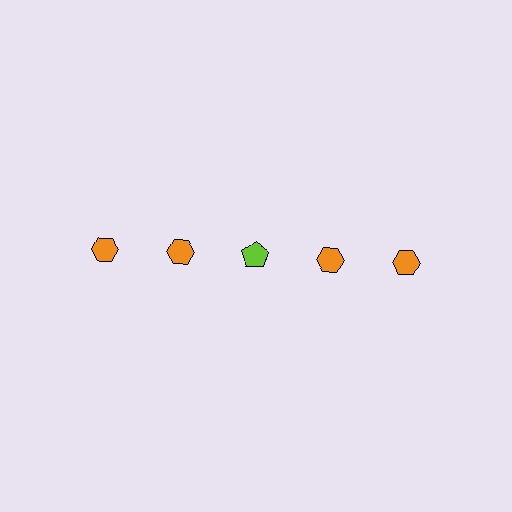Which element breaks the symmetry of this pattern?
The lime pentagon in the top row, center column breaks the symmetry. All other shapes are orange hexagons.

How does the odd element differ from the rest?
It differs in both color (lime instead of orange) and shape (pentagon instead of hexagon).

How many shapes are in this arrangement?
There are 5 shapes arranged in a grid pattern.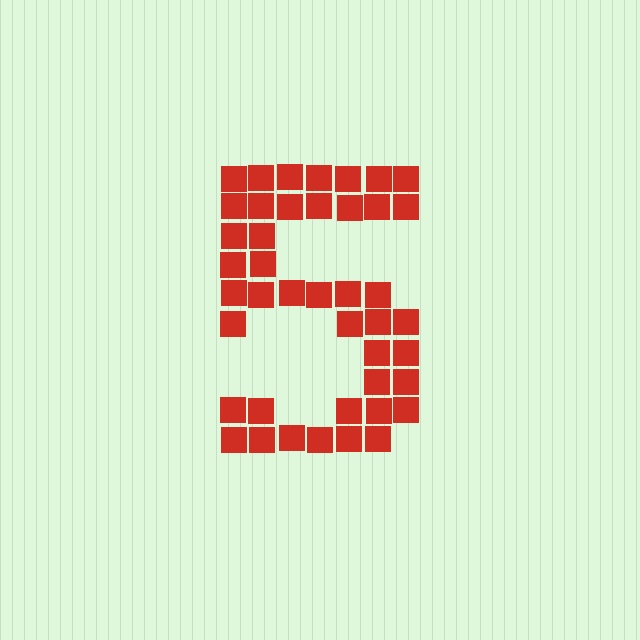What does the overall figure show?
The overall figure shows the digit 5.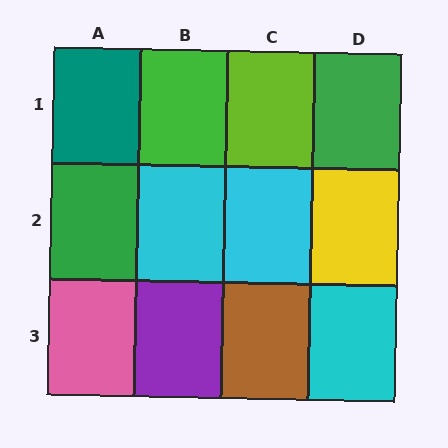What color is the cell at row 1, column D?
Green.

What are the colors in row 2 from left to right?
Green, cyan, cyan, yellow.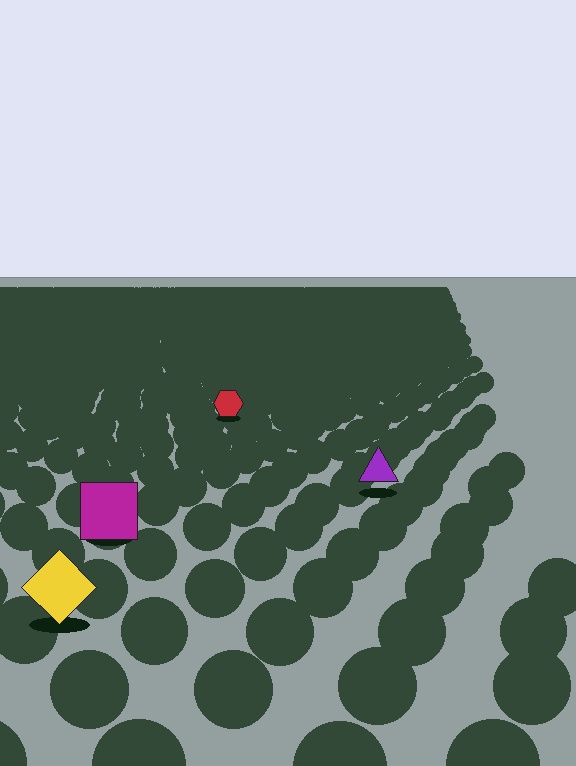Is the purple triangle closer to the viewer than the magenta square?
No. The magenta square is closer — you can tell from the texture gradient: the ground texture is coarser near it.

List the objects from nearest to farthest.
From nearest to farthest: the yellow diamond, the magenta square, the purple triangle, the red hexagon.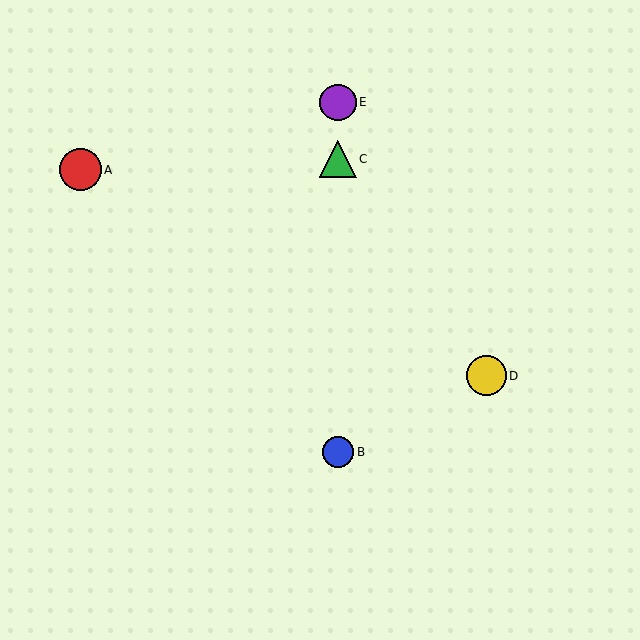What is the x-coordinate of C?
Object C is at x≈338.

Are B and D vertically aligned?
No, B is at x≈338 and D is at x≈486.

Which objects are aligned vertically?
Objects B, C, E are aligned vertically.